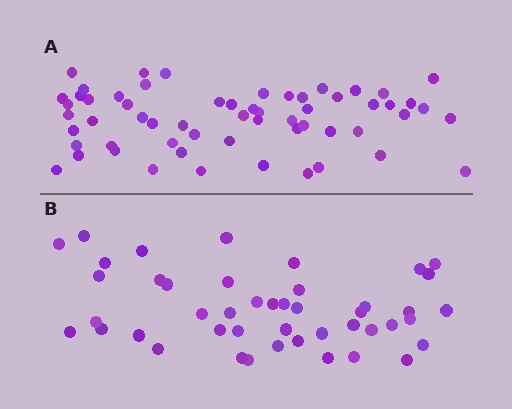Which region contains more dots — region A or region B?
Region A (the top region) has more dots.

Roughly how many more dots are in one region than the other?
Region A has approximately 15 more dots than region B.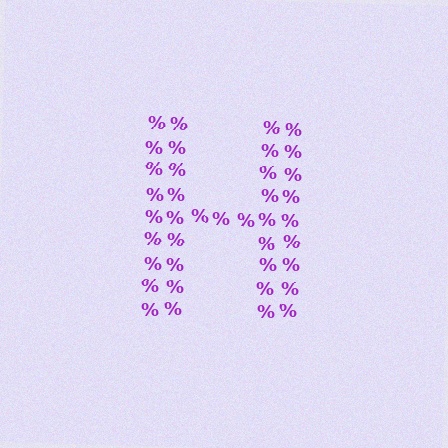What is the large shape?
The large shape is the letter H.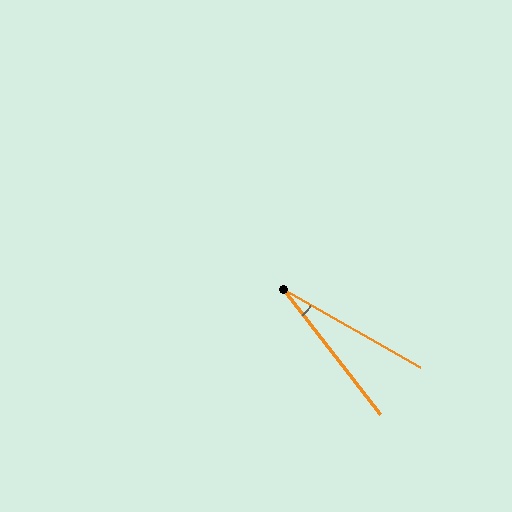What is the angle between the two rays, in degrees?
Approximately 22 degrees.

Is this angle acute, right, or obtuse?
It is acute.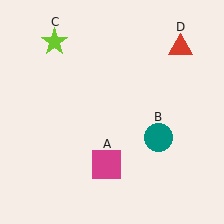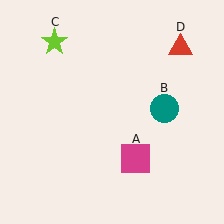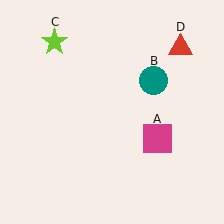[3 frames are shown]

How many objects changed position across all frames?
2 objects changed position: magenta square (object A), teal circle (object B).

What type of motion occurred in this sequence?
The magenta square (object A), teal circle (object B) rotated counterclockwise around the center of the scene.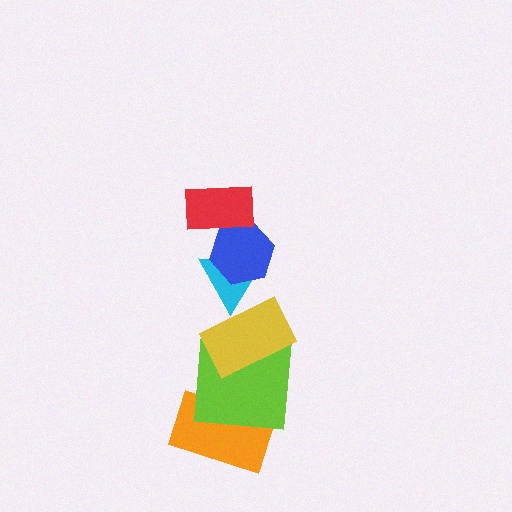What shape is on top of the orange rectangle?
The lime square is on top of the orange rectangle.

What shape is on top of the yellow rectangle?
The cyan triangle is on top of the yellow rectangle.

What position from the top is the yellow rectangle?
The yellow rectangle is 4th from the top.